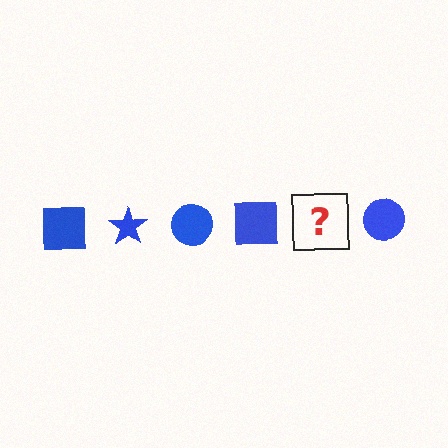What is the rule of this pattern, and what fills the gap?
The rule is that the pattern cycles through square, star, circle shapes in blue. The gap should be filled with a blue star.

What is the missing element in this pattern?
The missing element is a blue star.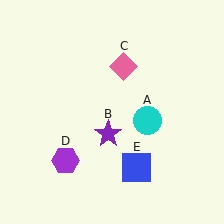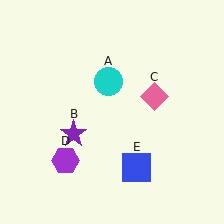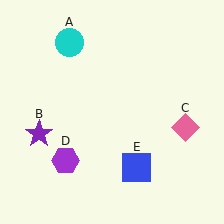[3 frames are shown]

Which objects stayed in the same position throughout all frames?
Purple hexagon (object D) and blue square (object E) remained stationary.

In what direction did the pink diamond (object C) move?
The pink diamond (object C) moved down and to the right.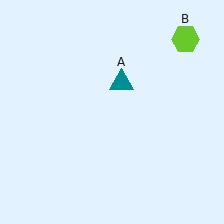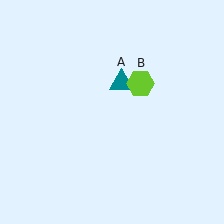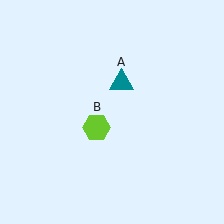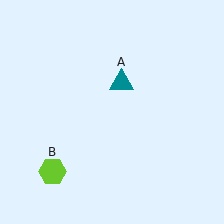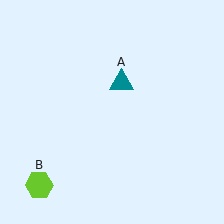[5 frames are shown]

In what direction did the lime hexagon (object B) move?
The lime hexagon (object B) moved down and to the left.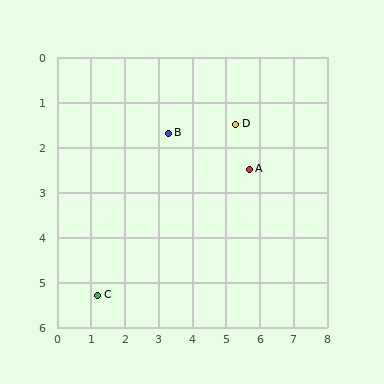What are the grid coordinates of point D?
Point D is at approximately (5.3, 1.5).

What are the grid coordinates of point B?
Point B is at approximately (3.3, 1.7).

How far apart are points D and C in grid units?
Points D and C are about 5.6 grid units apart.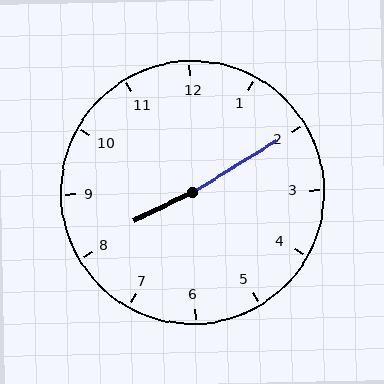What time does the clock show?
8:10.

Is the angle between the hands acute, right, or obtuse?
It is obtuse.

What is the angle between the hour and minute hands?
Approximately 175 degrees.